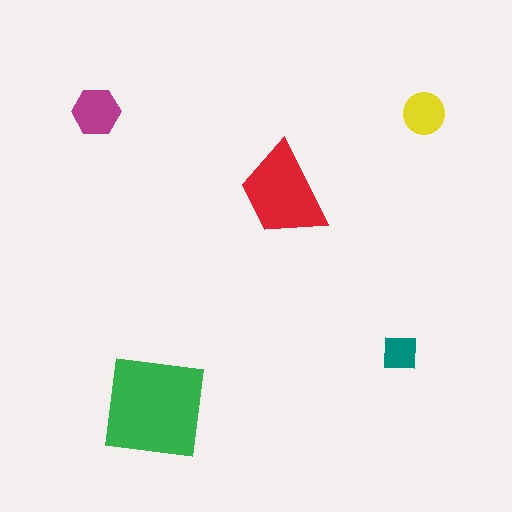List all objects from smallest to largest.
The teal square, the yellow circle, the magenta hexagon, the red trapezoid, the green square.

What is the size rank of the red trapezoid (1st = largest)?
2nd.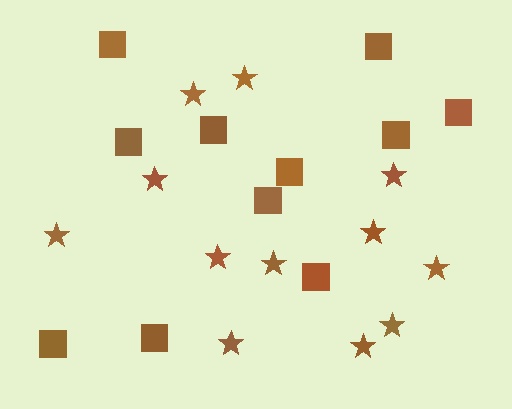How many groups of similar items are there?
There are 2 groups: one group of stars (12) and one group of squares (11).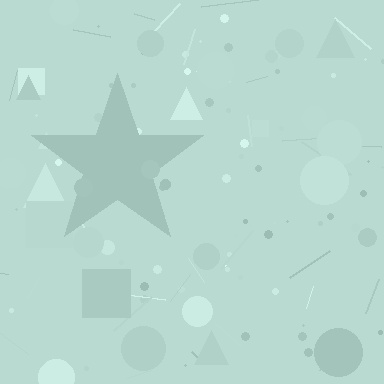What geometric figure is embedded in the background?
A star is embedded in the background.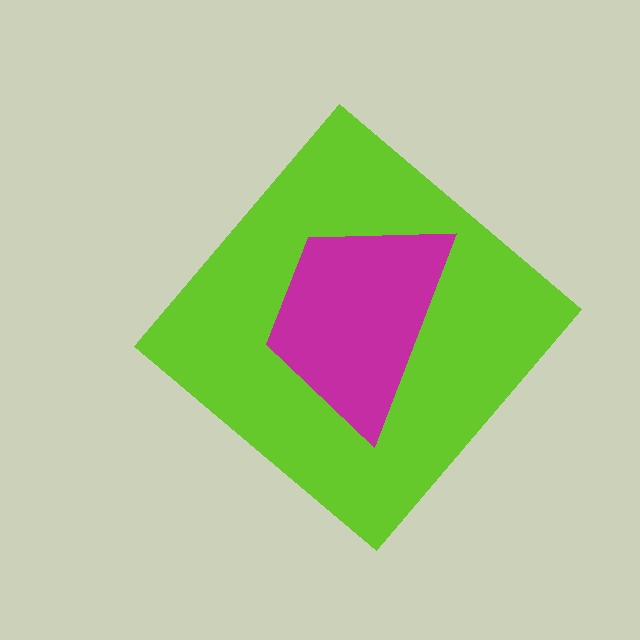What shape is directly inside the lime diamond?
The magenta trapezoid.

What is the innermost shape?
The magenta trapezoid.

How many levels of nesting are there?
2.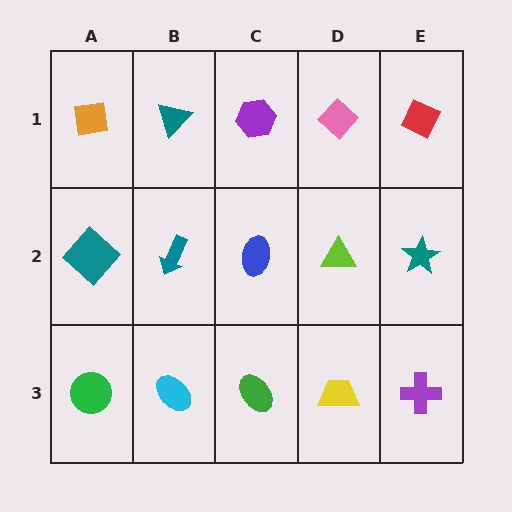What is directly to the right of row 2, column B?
A blue ellipse.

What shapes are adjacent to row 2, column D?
A pink diamond (row 1, column D), a yellow trapezoid (row 3, column D), a blue ellipse (row 2, column C), a teal star (row 2, column E).